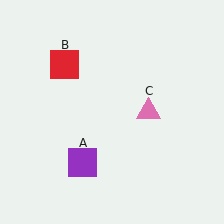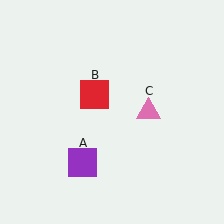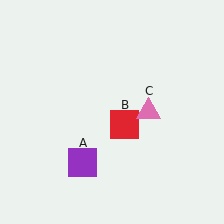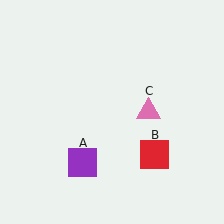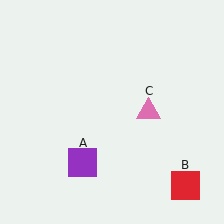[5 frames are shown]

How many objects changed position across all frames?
1 object changed position: red square (object B).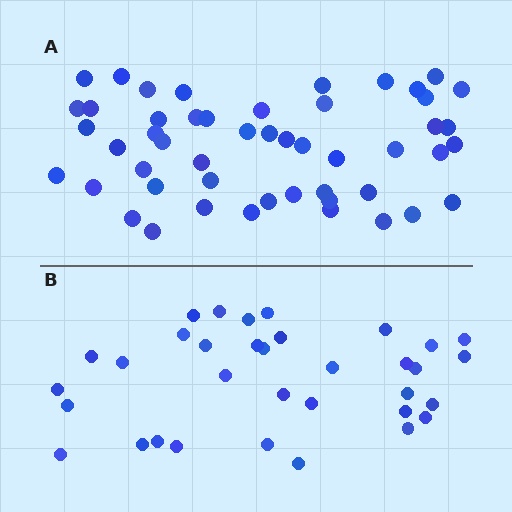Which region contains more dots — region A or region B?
Region A (the top region) has more dots.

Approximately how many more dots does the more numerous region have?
Region A has approximately 15 more dots than region B.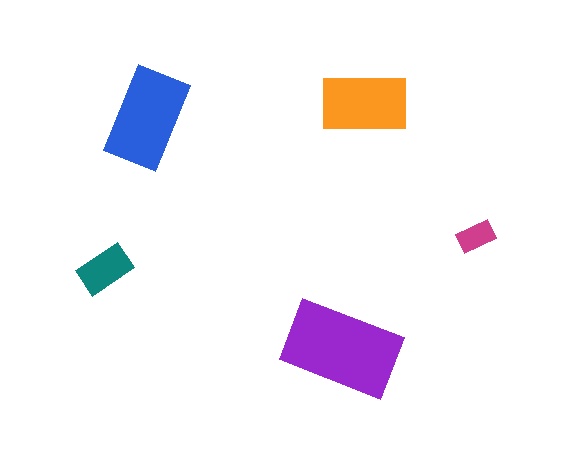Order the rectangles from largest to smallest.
the purple one, the blue one, the orange one, the teal one, the magenta one.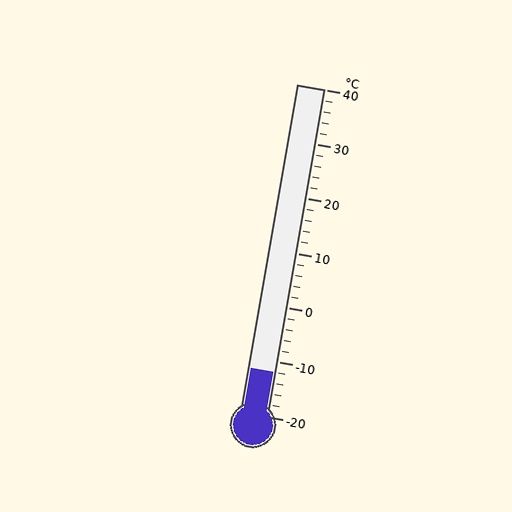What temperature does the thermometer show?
The thermometer shows approximately -12°C.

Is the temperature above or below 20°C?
The temperature is below 20°C.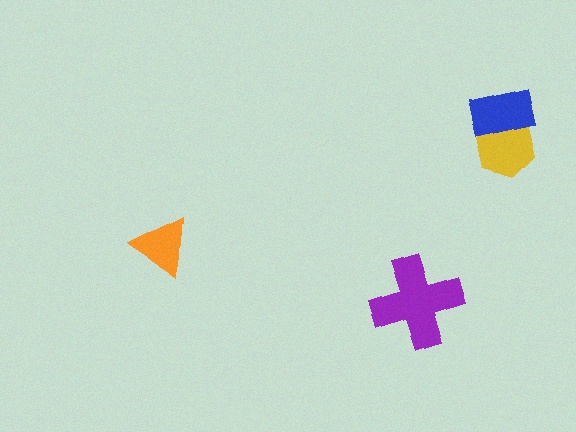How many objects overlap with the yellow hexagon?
1 object overlaps with the yellow hexagon.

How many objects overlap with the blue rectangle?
1 object overlaps with the blue rectangle.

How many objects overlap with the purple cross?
0 objects overlap with the purple cross.